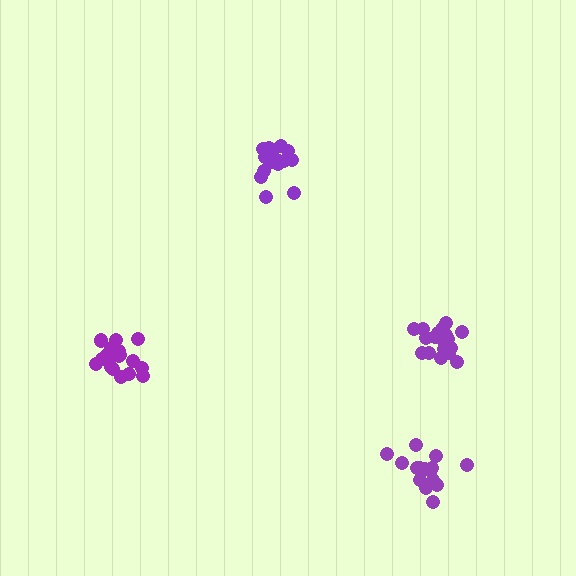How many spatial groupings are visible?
There are 4 spatial groupings.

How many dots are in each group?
Group 1: 15 dots, Group 2: 15 dots, Group 3: 18 dots, Group 4: 18 dots (66 total).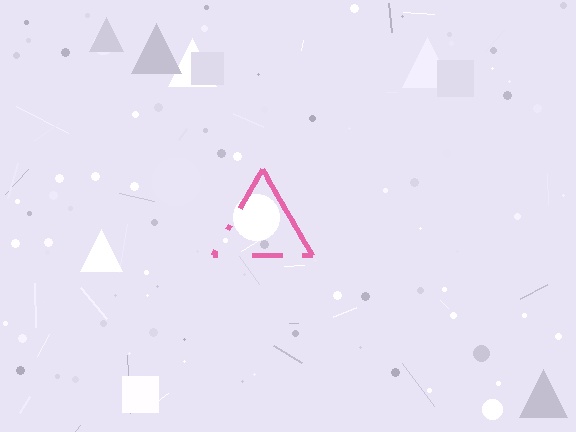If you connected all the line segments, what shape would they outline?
They would outline a triangle.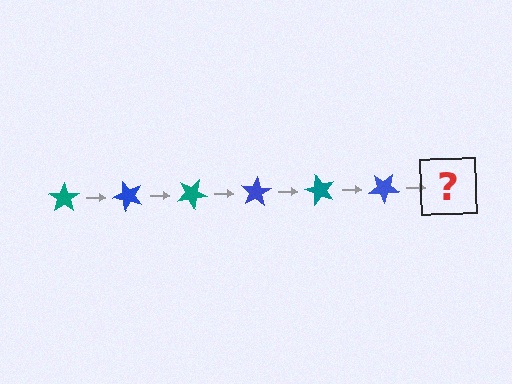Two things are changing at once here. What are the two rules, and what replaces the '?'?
The two rules are that it rotates 50 degrees each step and the color cycles through teal and blue. The '?' should be a teal star, rotated 300 degrees from the start.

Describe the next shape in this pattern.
It should be a teal star, rotated 300 degrees from the start.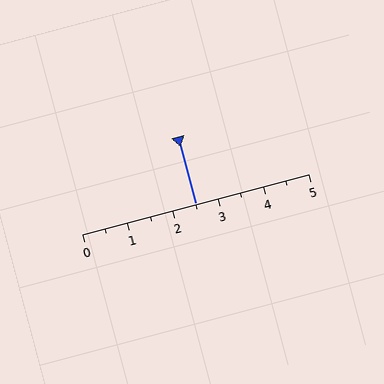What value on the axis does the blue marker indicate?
The marker indicates approximately 2.5.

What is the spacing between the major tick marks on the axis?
The major ticks are spaced 1 apart.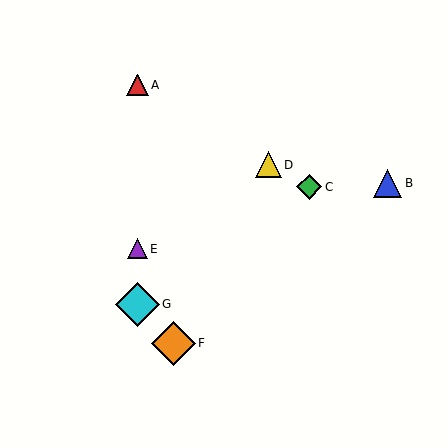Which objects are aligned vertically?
Objects A, E, G are aligned vertically.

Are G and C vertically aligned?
No, G is at x≈137 and C is at x≈309.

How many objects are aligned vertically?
3 objects (A, E, G) are aligned vertically.